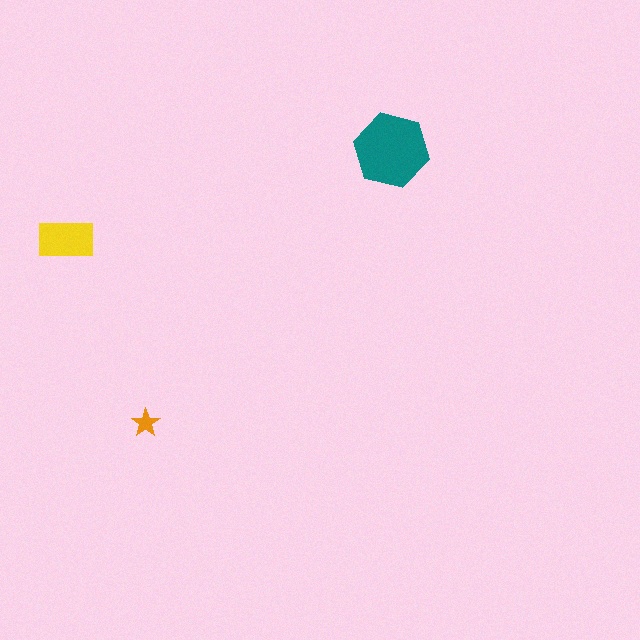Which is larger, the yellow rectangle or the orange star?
The yellow rectangle.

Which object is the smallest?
The orange star.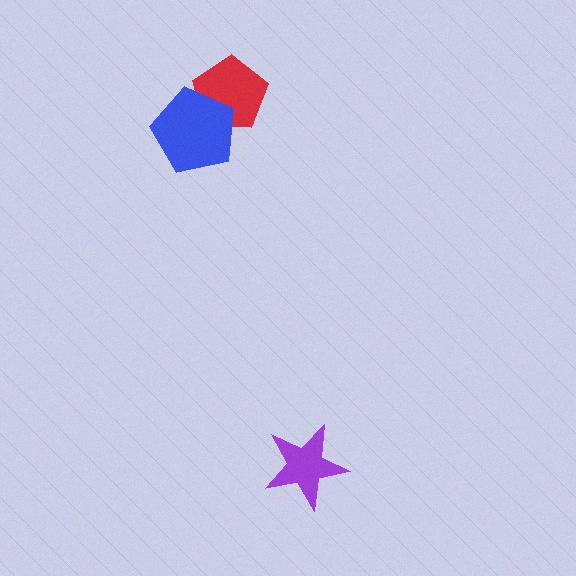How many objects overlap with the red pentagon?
1 object overlaps with the red pentagon.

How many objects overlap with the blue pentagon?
1 object overlaps with the blue pentagon.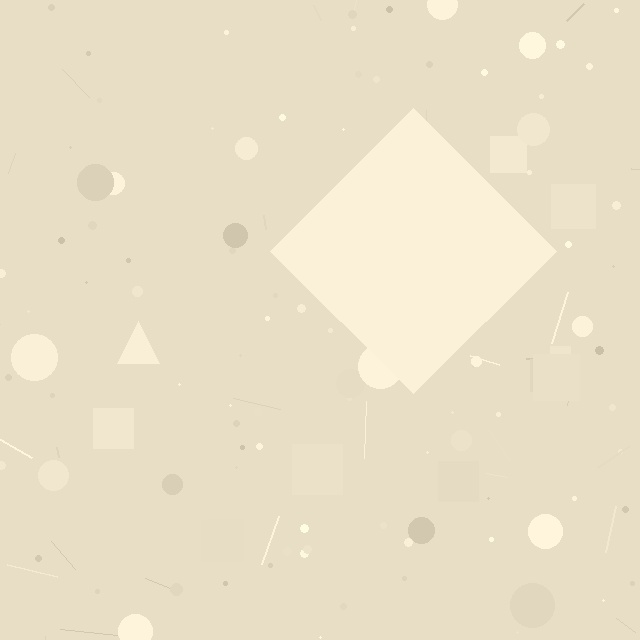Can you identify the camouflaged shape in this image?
The camouflaged shape is a diamond.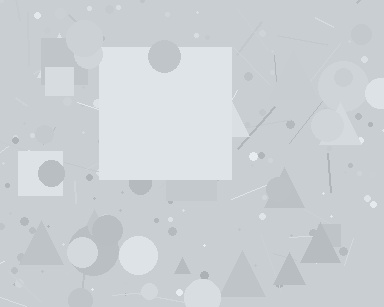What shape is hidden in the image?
A square is hidden in the image.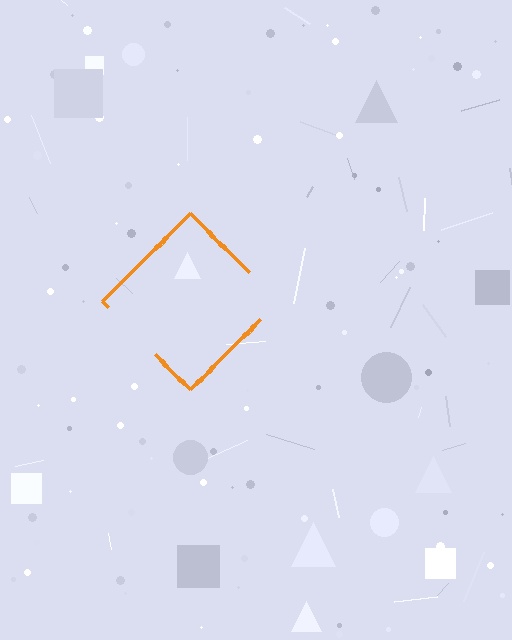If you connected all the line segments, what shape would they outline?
They would outline a diamond.